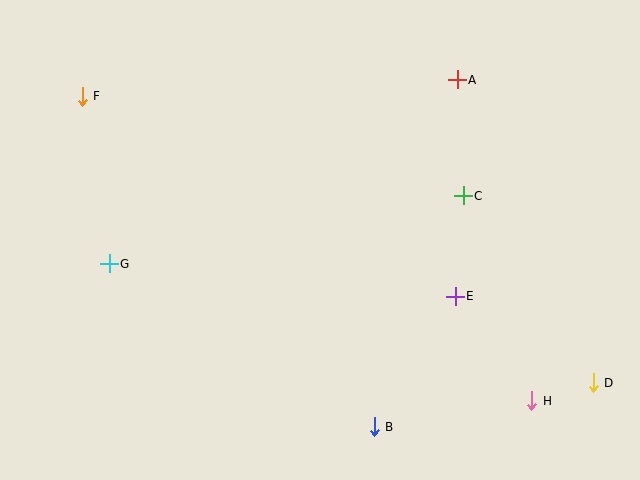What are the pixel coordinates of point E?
Point E is at (455, 296).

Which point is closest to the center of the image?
Point E at (455, 296) is closest to the center.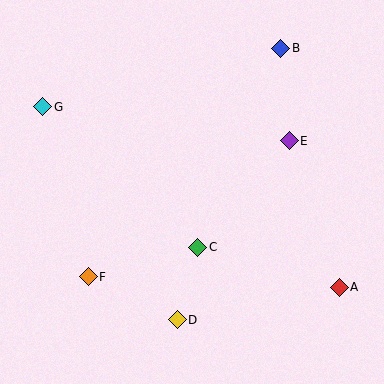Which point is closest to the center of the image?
Point C at (198, 247) is closest to the center.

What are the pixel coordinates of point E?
Point E is at (289, 141).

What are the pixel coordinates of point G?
Point G is at (43, 107).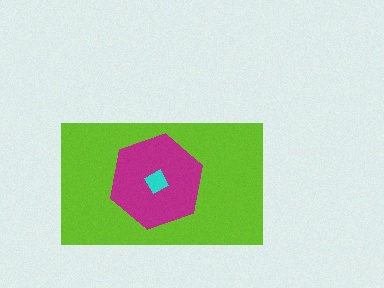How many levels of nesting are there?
3.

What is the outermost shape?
The lime rectangle.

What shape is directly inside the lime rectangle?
The magenta hexagon.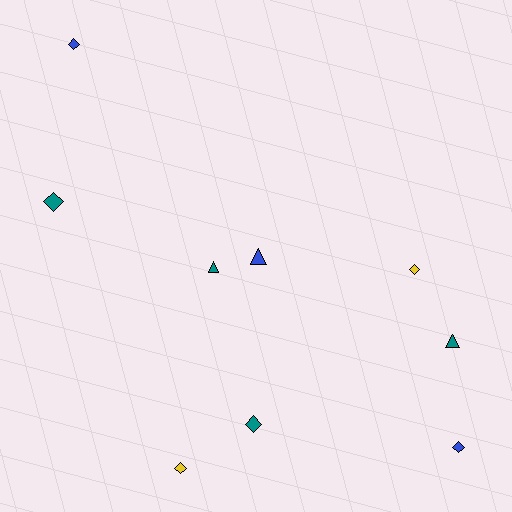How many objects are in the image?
There are 9 objects.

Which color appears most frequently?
Teal, with 4 objects.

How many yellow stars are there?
There are no yellow stars.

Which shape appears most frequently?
Diamond, with 6 objects.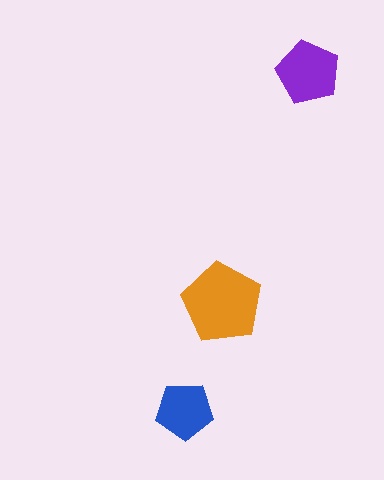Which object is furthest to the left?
The blue pentagon is leftmost.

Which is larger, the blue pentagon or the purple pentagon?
The purple one.